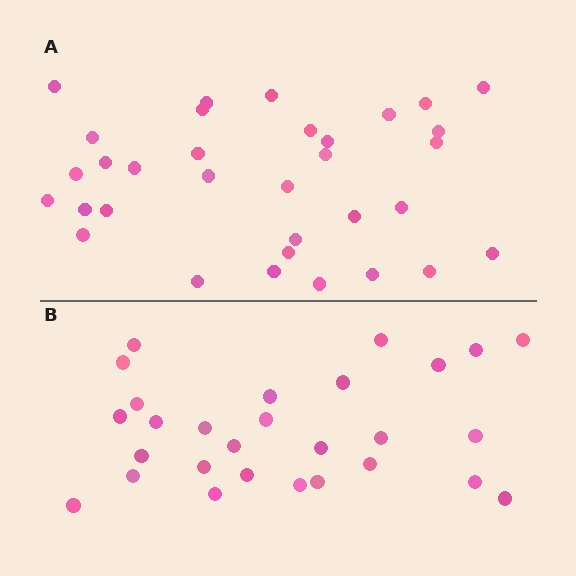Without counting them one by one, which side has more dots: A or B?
Region A (the top region) has more dots.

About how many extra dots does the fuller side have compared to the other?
Region A has about 5 more dots than region B.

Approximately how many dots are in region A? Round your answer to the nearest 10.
About 30 dots. (The exact count is 33, which rounds to 30.)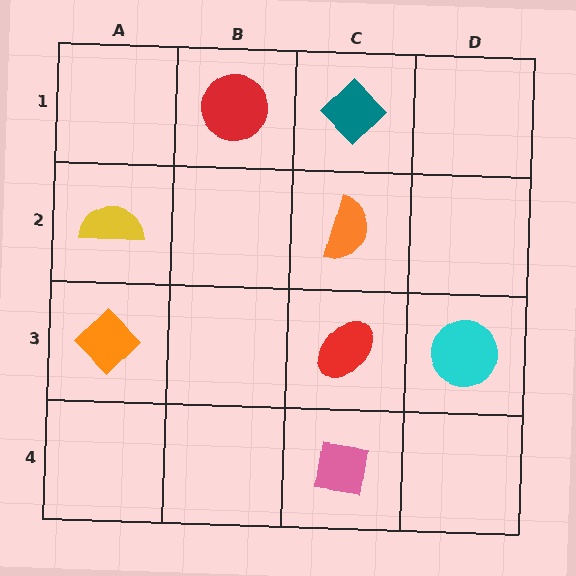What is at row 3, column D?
A cyan circle.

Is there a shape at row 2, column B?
No, that cell is empty.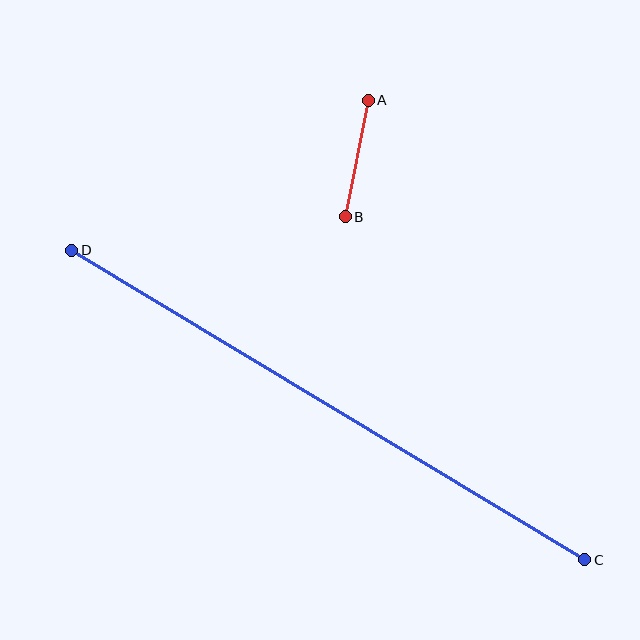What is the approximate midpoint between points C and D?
The midpoint is at approximately (328, 405) pixels.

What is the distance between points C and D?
The distance is approximately 599 pixels.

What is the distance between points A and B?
The distance is approximately 119 pixels.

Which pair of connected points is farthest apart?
Points C and D are farthest apart.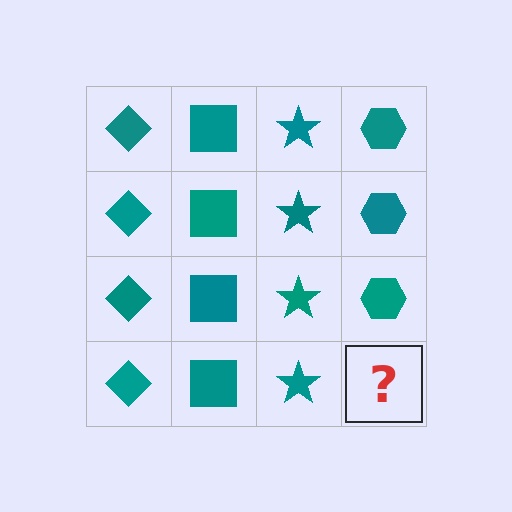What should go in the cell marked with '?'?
The missing cell should contain a teal hexagon.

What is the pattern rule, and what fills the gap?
The rule is that each column has a consistent shape. The gap should be filled with a teal hexagon.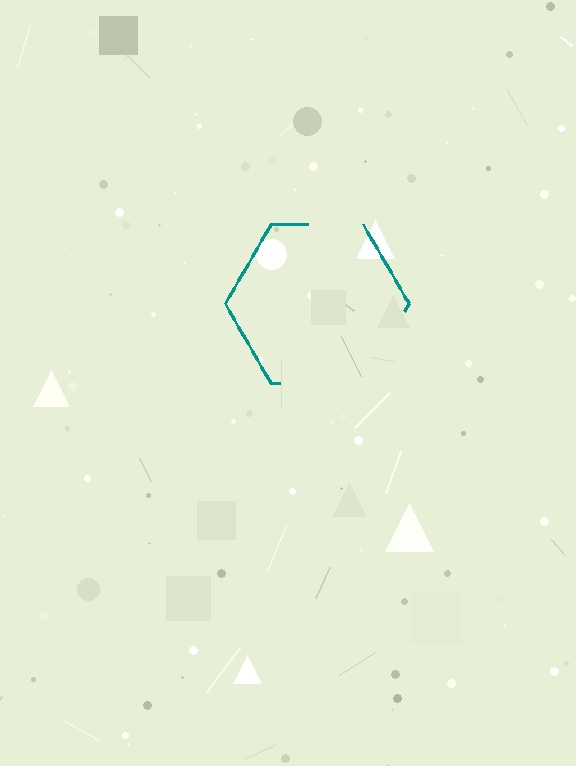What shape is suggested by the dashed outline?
The dashed outline suggests a hexagon.